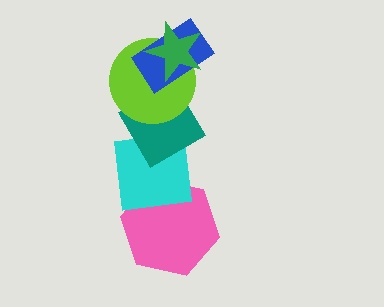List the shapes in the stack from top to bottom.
From top to bottom: the green star, the blue rectangle, the lime circle, the teal diamond, the cyan square, the pink hexagon.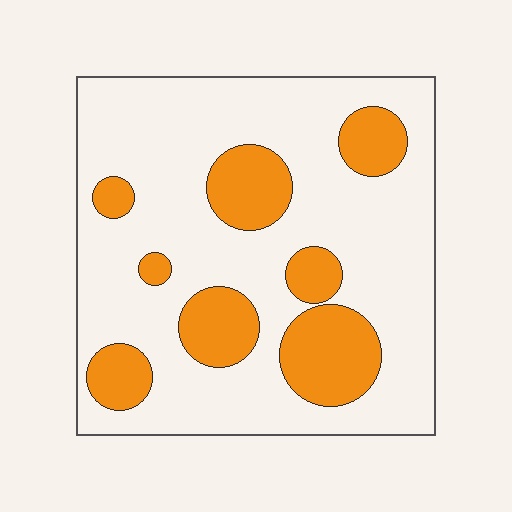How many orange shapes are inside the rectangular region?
8.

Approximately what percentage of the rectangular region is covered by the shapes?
Approximately 25%.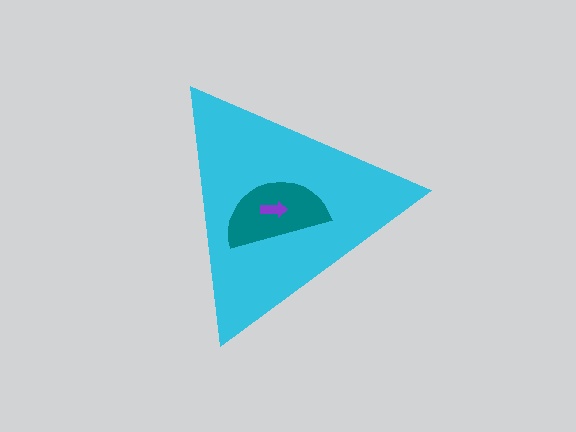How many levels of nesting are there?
3.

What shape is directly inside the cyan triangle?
The teal semicircle.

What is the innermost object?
The purple arrow.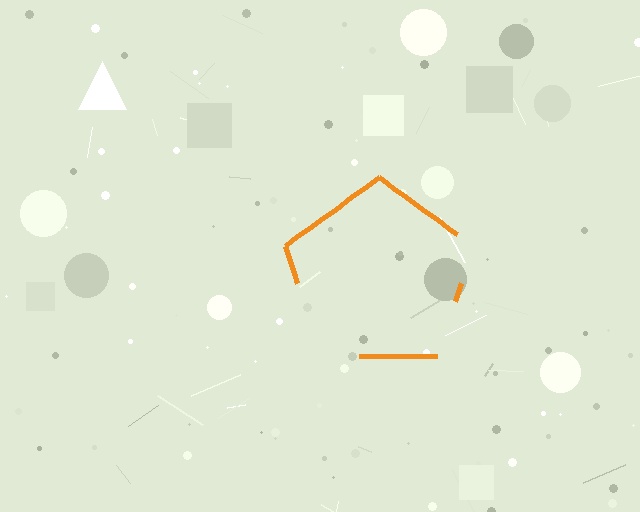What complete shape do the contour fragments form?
The contour fragments form a pentagon.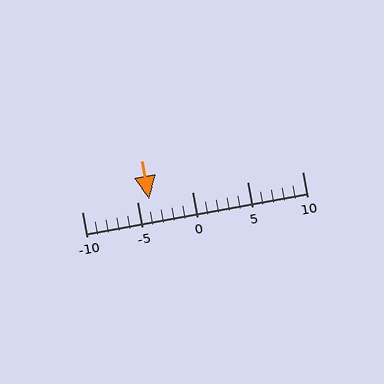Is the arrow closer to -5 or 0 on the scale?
The arrow is closer to -5.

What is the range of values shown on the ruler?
The ruler shows values from -10 to 10.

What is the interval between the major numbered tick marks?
The major tick marks are spaced 5 units apart.